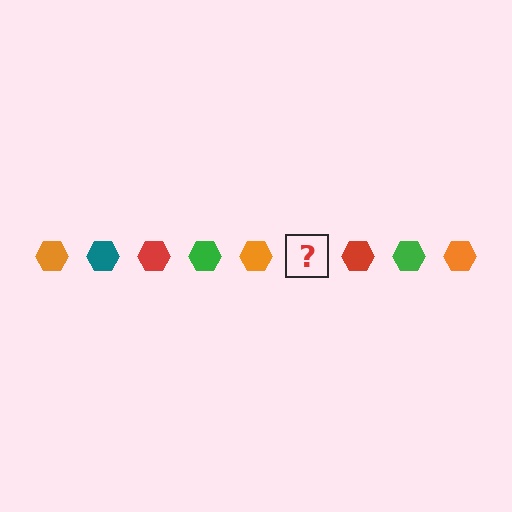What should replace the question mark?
The question mark should be replaced with a teal hexagon.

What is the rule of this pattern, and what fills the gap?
The rule is that the pattern cycles through orange, teal, red, green hexagons. The gap should be filled with a teal hexagon.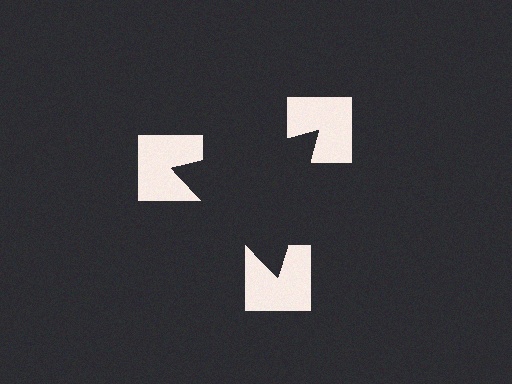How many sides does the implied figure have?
3 sides.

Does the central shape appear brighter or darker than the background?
It typically appears slightly darker than the background, even though no actual brightness change is drawn.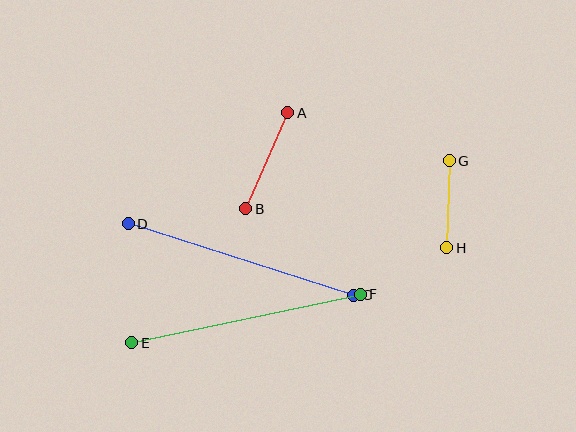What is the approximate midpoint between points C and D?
The midpoint is at approximately (241, 259) pixels.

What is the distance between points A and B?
The distance is approximately 105 pixels.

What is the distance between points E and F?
The distance is approximately 234 pixels.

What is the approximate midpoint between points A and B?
The midpoint is at approximately (267, 161) pixels.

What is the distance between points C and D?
The distance is approximately 236 pixels.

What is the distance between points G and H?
The distance is approximately 87 pixels.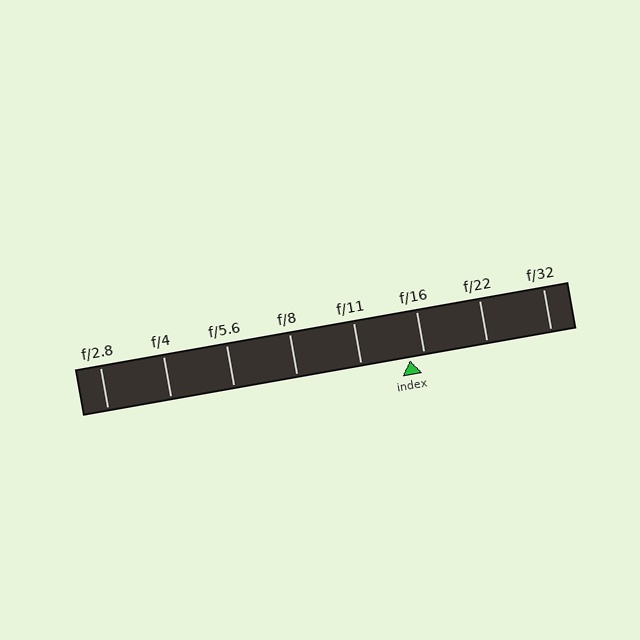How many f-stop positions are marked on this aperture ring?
There are 8 f-stop positions marked.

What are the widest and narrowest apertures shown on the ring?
The widest aperture shown is f/2.8 and the narrowest is f/32.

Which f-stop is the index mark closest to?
The index mark is closest to f/16.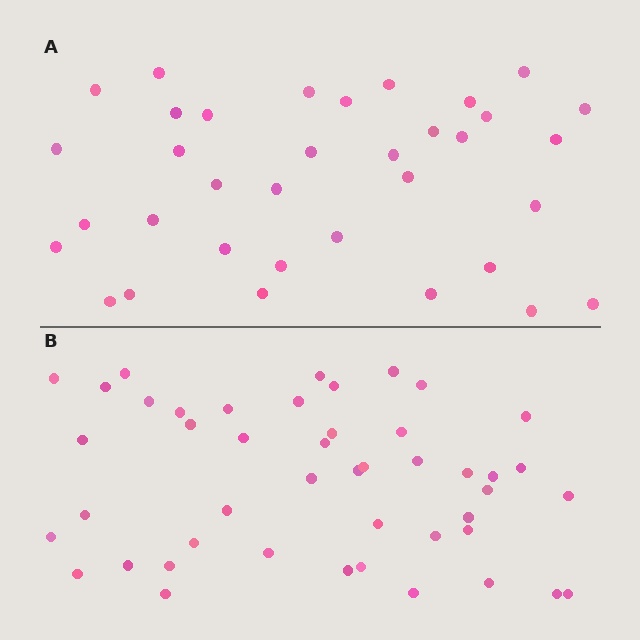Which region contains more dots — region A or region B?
Region B (the bottom region) has more dots.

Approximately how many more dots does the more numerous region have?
Region B has roughly 12 or so more dots than region A.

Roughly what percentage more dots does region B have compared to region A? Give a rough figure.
About 30% more.